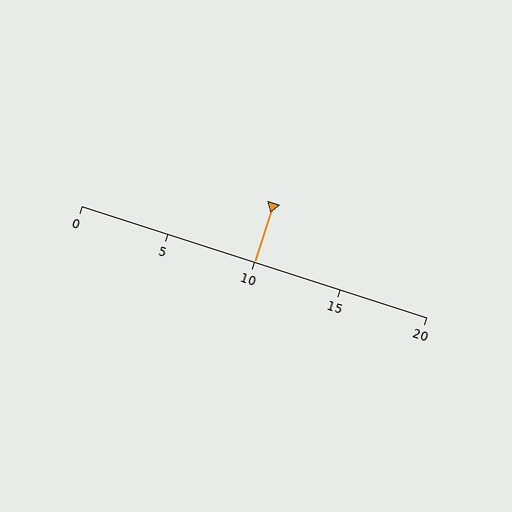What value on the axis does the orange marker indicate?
The marker indicates approximately 10.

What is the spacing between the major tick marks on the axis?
The major ticks are spaced 5 apart.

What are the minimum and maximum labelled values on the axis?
The axis runs from 0 to 20.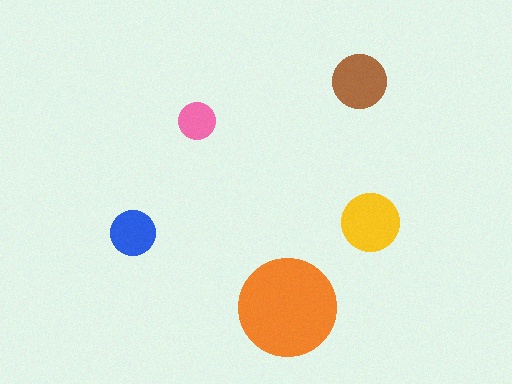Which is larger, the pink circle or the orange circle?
The orange one.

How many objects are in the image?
There are 5 objects in the image.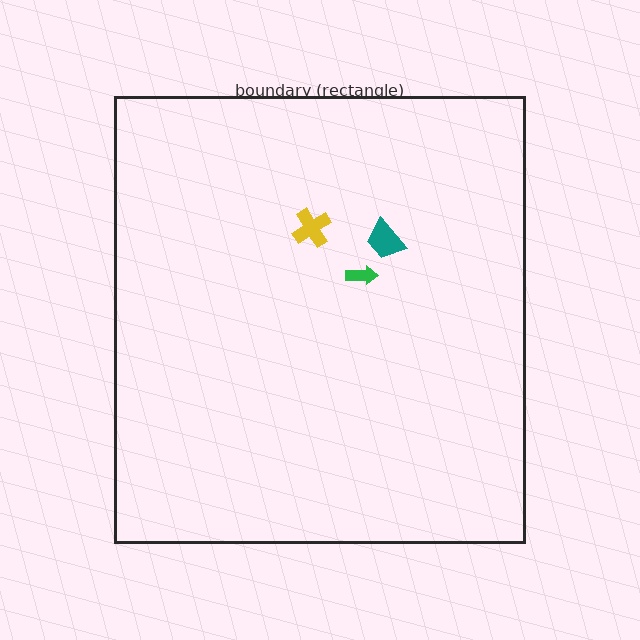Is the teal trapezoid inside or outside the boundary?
Inside.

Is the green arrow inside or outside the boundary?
Inside.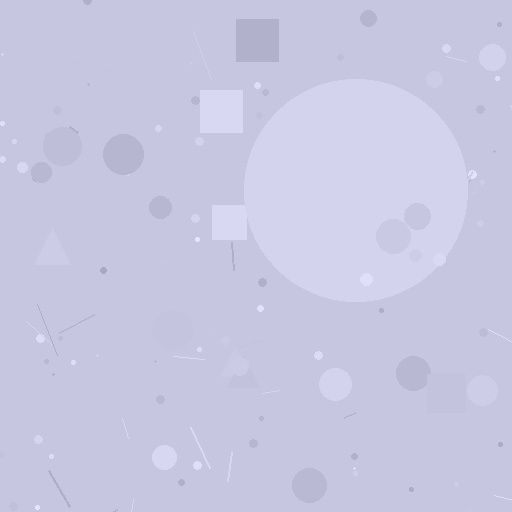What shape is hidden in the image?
A circle is hidden in the image.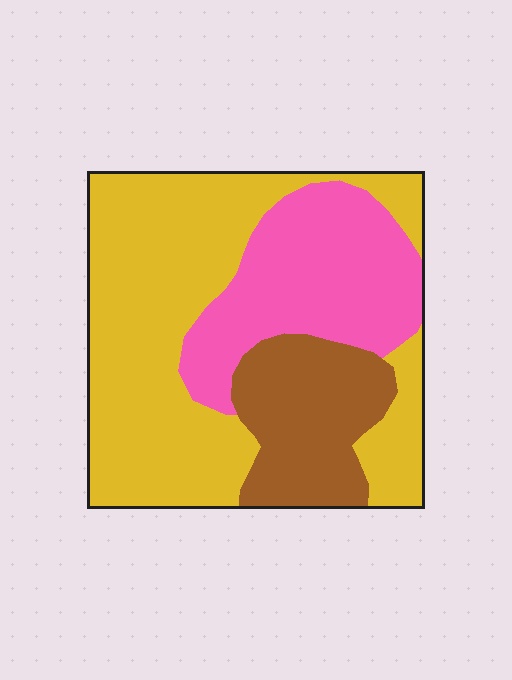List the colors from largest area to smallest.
From largest to smallest: yellow, pink, brown.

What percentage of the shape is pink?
Pink covers around 25% of the shape.